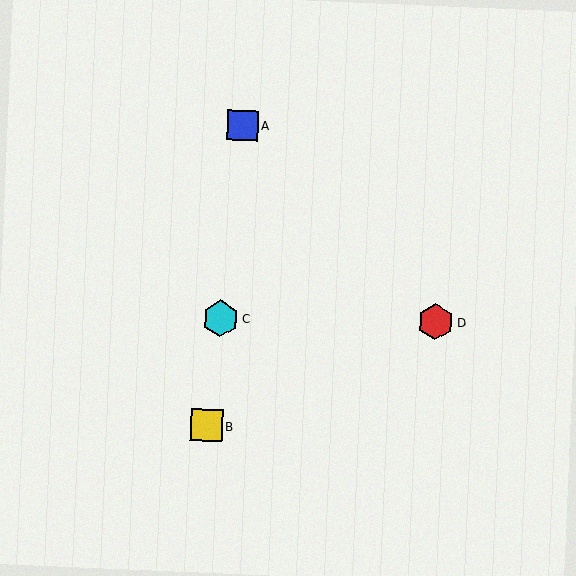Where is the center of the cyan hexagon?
The center of the cyan hexagon is at (221, 318).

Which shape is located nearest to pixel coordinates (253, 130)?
The blue square (labeled A) at (243, 125) is nearest to that location.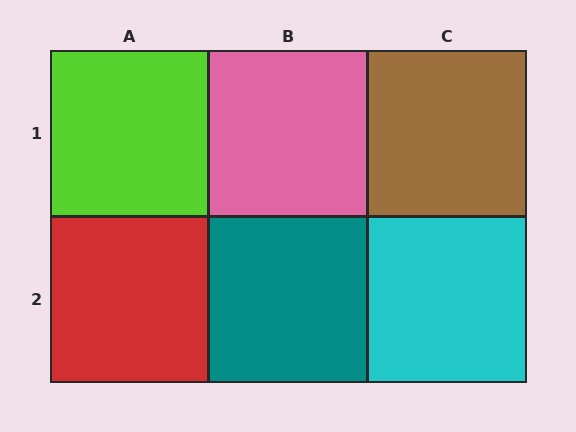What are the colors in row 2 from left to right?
Red, teal, cyan.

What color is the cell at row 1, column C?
Brown.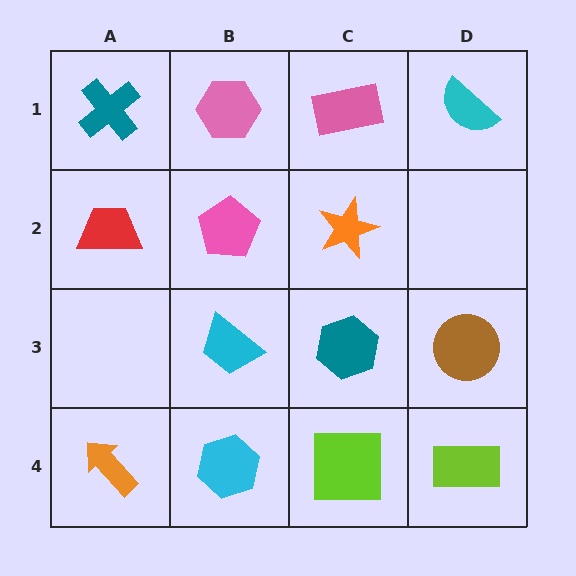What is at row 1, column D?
A cyan semicircle.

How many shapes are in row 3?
3 shapes.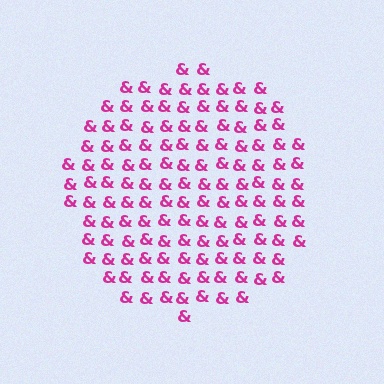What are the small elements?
The small elements are ampersands.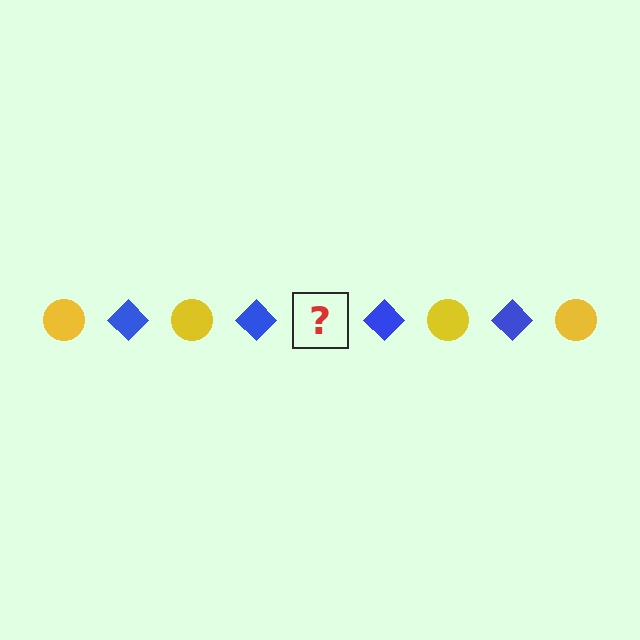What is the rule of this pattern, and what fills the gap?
The rule is that the pattern alternates between yellow circle and blue diamond. The gap should be filled with a yellow circle.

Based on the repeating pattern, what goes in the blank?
The blank should be a yellow circle.